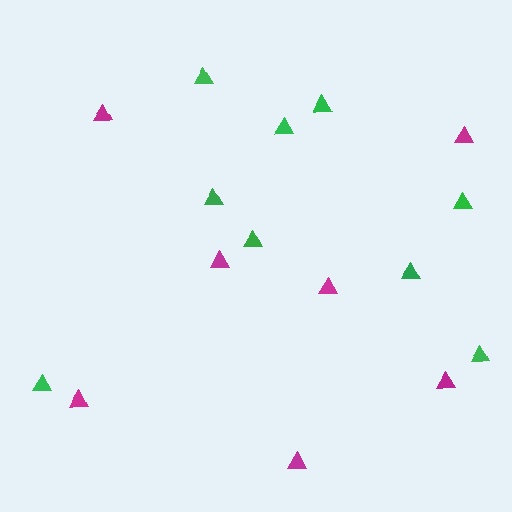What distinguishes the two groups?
There are 2 groups: one group of green triangles (9) and one group of magenta triangles (7).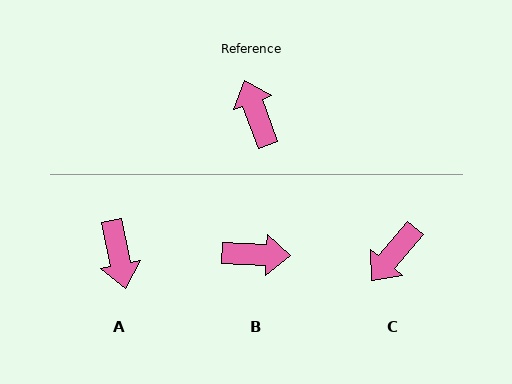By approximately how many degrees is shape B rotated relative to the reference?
Approximately 112 degrees clockwise.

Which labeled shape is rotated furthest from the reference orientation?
A, about 171 degrees away.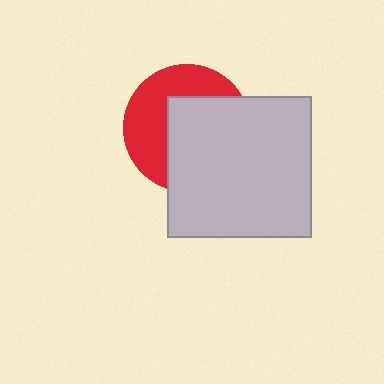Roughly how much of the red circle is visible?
About half of it is visible (roughly 45%).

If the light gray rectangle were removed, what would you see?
You would see the complete red circle.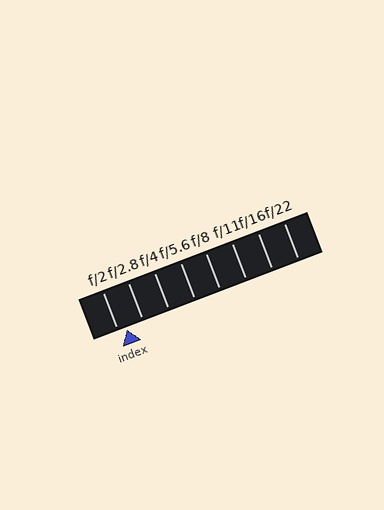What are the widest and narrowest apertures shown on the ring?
The widest aperture shown is f/2 and the narrowest is f/22.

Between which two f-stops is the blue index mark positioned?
The index mark is between f/2 and f/2.8.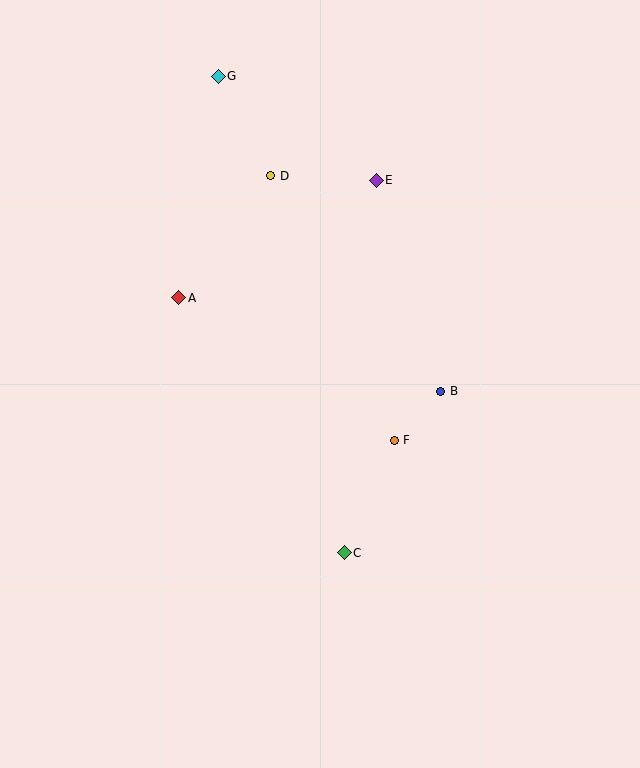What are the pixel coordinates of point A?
Point A is at (179, 298).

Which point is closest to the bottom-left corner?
Point C is closest to the bottom-left corner.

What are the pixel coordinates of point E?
Point E is at (376, 180).